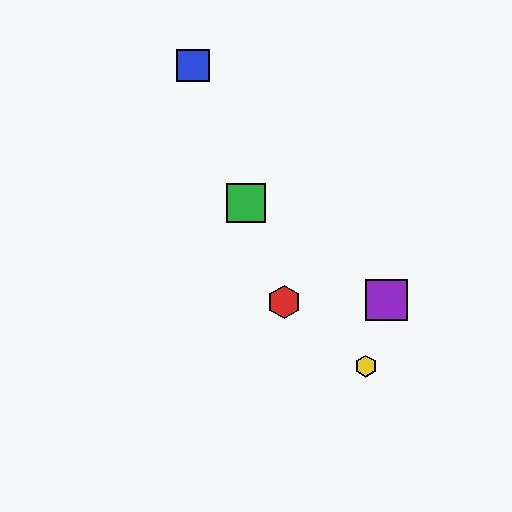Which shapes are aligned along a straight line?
The red hexagon, the blue square, the green square are aligned along a straight line.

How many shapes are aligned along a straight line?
3 shapes (the red hexagon, the blue square, the green square) are aligned along a straight line.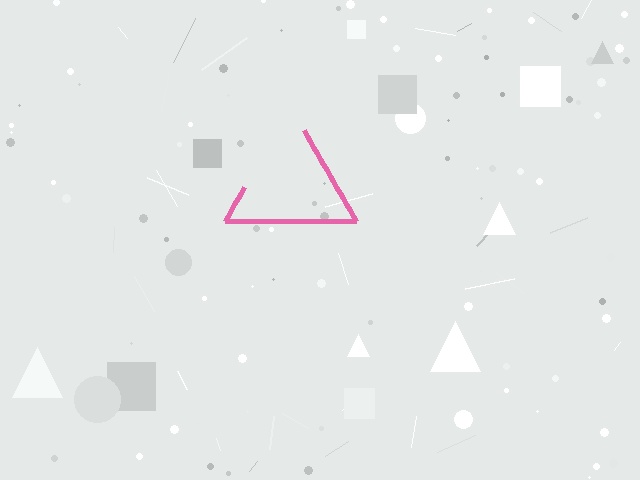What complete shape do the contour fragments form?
The contour fragments form a triangle.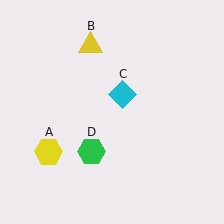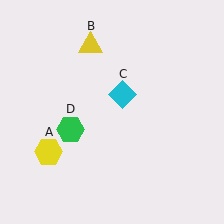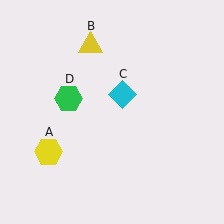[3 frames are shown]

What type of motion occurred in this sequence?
The green hexagon (object D) rotated clockwise around the center of the scene.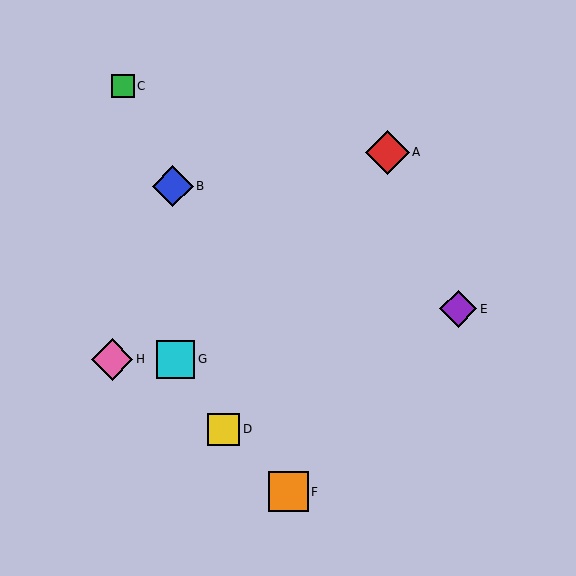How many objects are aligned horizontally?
2 objects (G, H) are aligned horizontally.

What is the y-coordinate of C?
Object C is at y≈86.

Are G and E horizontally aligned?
No, G is at y≈359 and E is at y≈309.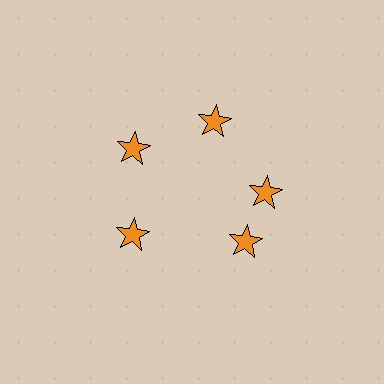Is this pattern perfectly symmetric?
No. The 5 orange stars are arranged in a ring, but one element near the 5 o'clock position is rotated out of alignment along the ring, breaking the 5-fold rotational symmetry.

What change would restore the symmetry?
The symmetry would be restored by rotating it back into even spacing with its neighbors so that all 5 stars sit at equal angles and equal distance from the center.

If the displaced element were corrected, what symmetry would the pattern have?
It would have 5-fold rotational symmetry — the pattern would map onto itself every 72 degrees.